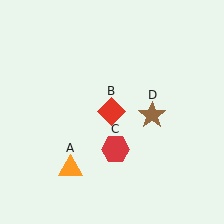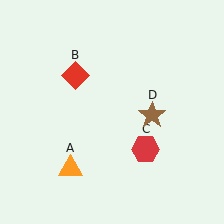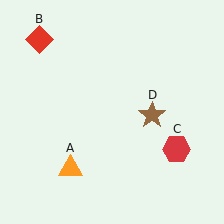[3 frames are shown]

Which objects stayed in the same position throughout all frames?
Orange triangle (object A) and brown star (object D) remained stationary.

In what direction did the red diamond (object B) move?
The red diamond (object B) moved up and to the left.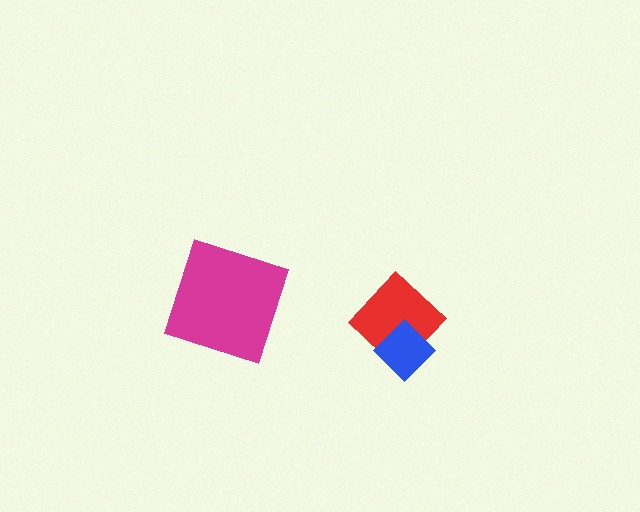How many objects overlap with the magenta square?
0 objects overlap with the magenta square.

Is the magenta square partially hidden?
No, no other shape covers it.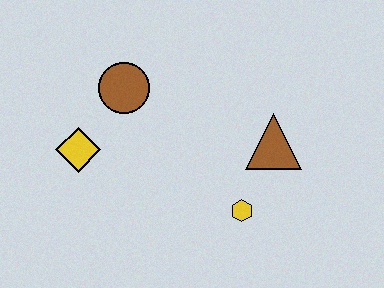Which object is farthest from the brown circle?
The yellow hexagon is farthest from the brown circle.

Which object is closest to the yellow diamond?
The brown circle is closest to the yellow diamond.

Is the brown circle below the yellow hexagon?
No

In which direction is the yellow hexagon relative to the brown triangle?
The yellow hexagon is below the brown triangle.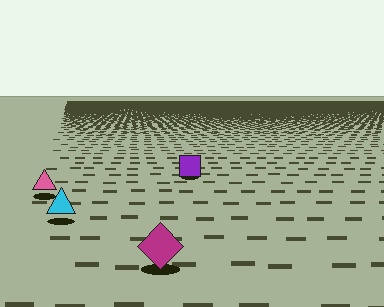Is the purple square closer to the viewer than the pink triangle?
No. The pink triangle is closer — you can tell from the texture gradient: the ground texture is coarser near it.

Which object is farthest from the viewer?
The purple square is farthest from the viewer. It appears smaller and the ground texture around it is denser.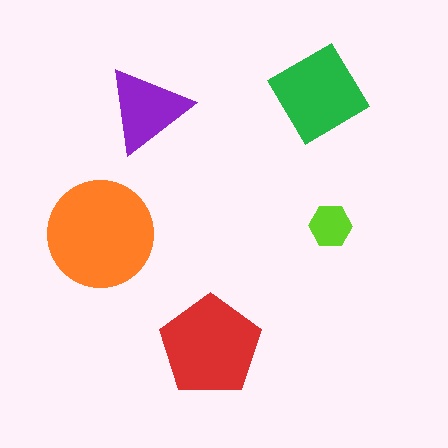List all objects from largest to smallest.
The orange circle, the red pentagon, the green diamond, the purple triangle, the lime hexagon.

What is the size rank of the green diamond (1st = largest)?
3rd.